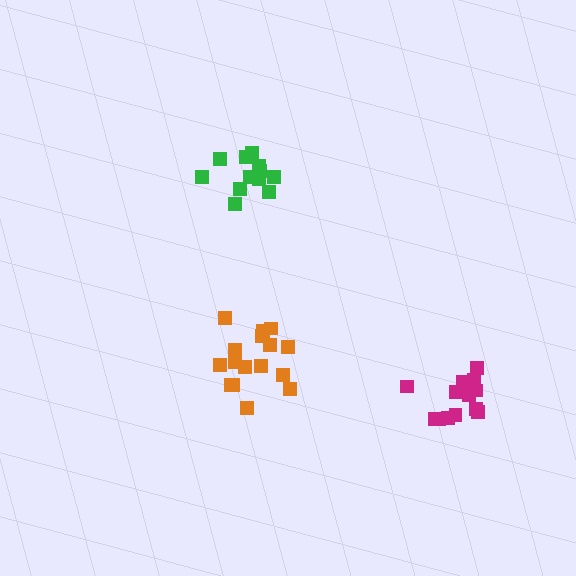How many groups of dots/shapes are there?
There are 3 groups.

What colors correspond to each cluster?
The clusters are colored: green, orange, magenta.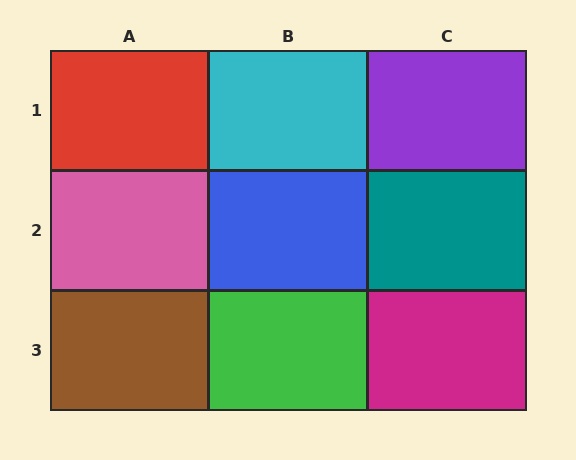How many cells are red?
1 cell is red.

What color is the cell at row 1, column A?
Red.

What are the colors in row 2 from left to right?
Pink, blue, teal.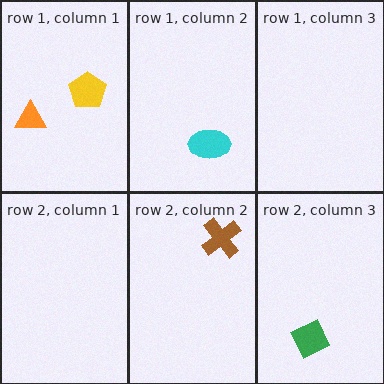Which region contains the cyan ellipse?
The row 1, column 2 region.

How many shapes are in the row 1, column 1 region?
2.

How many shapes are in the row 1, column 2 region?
1.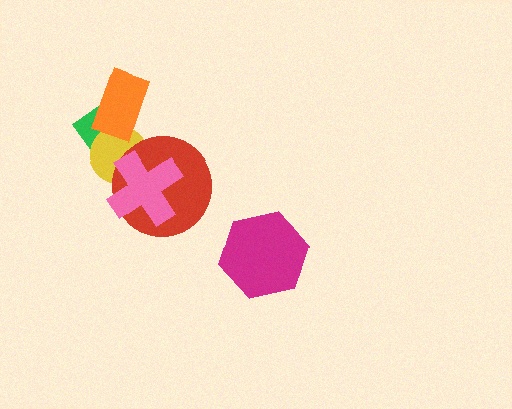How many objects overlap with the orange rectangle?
2 objects overlap with the orange rectangle.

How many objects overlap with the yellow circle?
4 objects overlap with the yellow circle.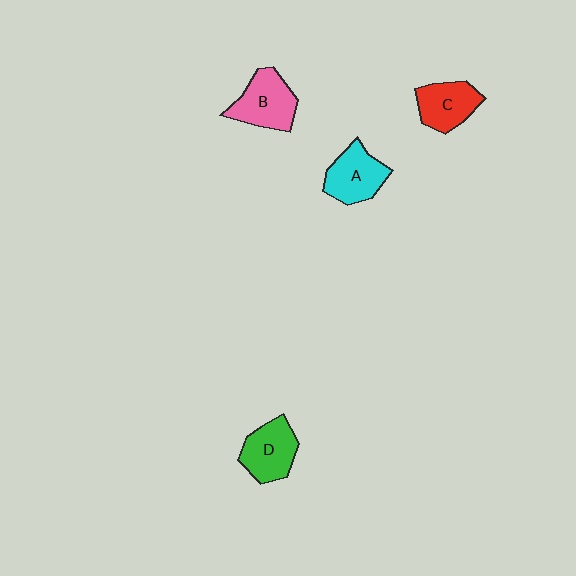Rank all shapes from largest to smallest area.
From largest to smallest: B (pink), D (green), A (cyan), C (red).